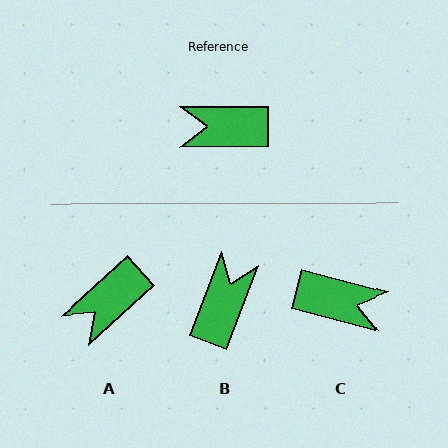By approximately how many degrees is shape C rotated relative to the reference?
Approximately 165 degrees counter-clockwise.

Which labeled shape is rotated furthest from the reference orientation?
C, about 165 degrees away.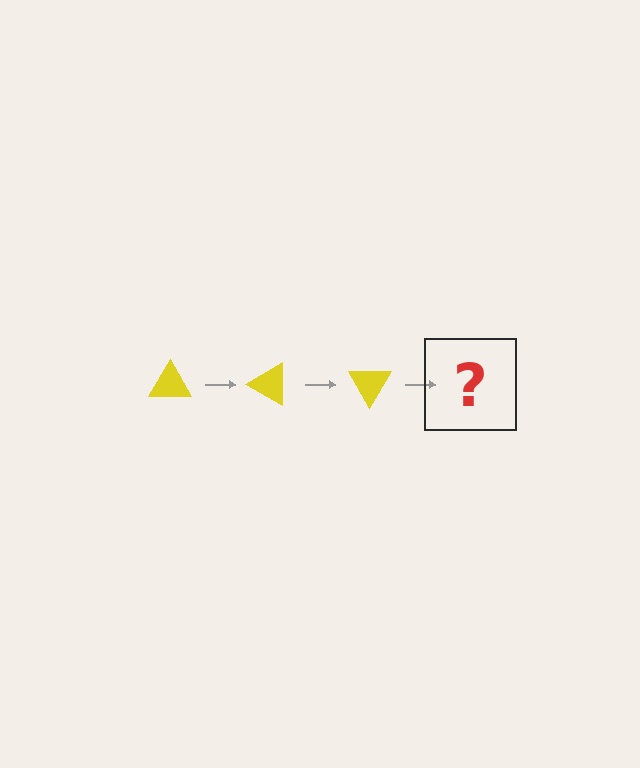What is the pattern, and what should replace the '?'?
The pattern is that the triangle rotates 30 degrees each step. The '?' should be a yellow triangle rotated 90 degrees.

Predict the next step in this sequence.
The next step is a yellow triangle rotated 90 degrees.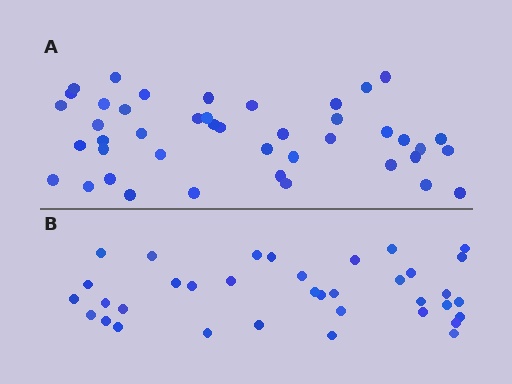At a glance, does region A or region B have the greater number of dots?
Region A (the top region) has more dots.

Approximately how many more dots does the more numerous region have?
Region A has roughly 8 or so more dots than region B.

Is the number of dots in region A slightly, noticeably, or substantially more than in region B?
Region A has only slightly more — the two regions are fairly close. The ratio is roughly 1.2 to 1.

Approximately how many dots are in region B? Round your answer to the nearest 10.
About 40 dots. (The exact count is 36, which rounds to 40.)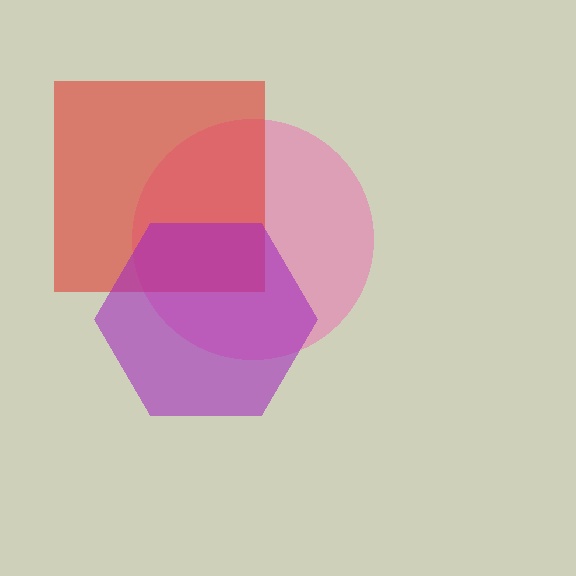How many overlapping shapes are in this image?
There are 3 overlapping shapes in the image.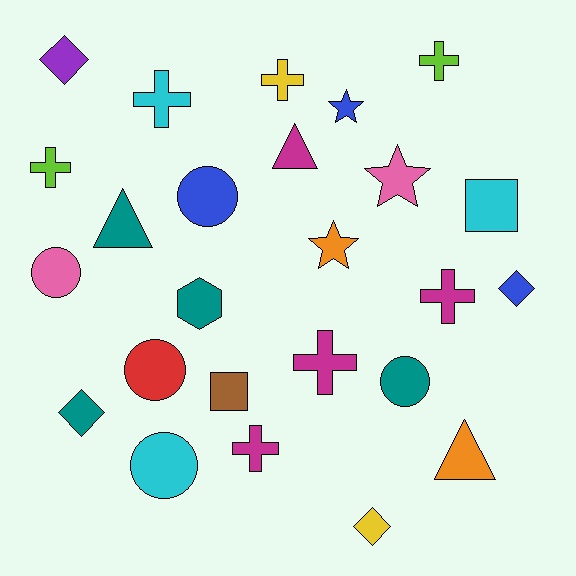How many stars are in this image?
There are 3 stars.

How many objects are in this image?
There are 25 objects.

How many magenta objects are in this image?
There are 4 magenta objects.